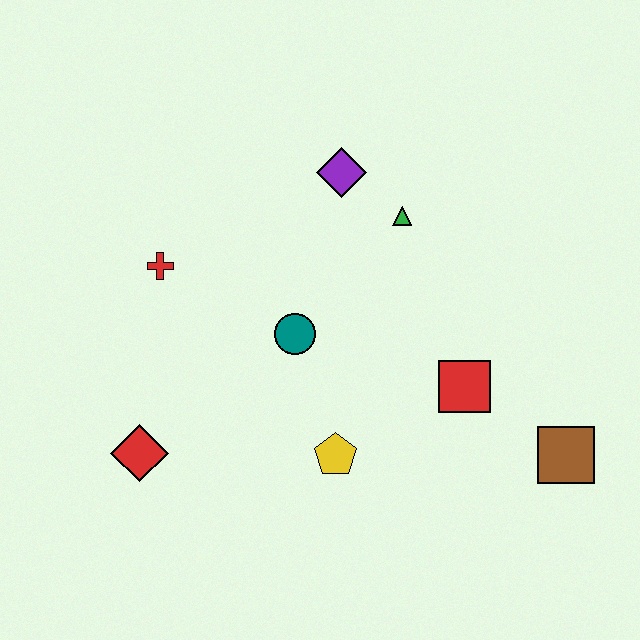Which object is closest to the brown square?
The red square is closest to the brown square.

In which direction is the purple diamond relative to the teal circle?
The purple diamond is above the teal circle.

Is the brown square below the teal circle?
Yes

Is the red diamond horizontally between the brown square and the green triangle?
No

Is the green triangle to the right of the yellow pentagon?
Yes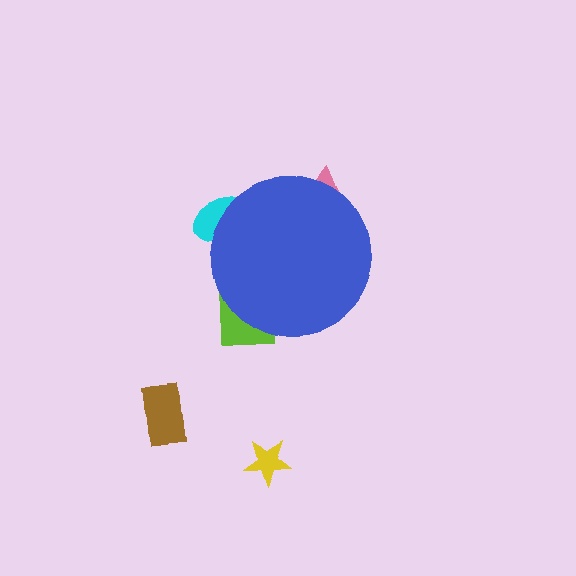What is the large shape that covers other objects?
A blue circle.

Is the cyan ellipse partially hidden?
Yes, the cyan ellipse is partially hidden behind the blue circle.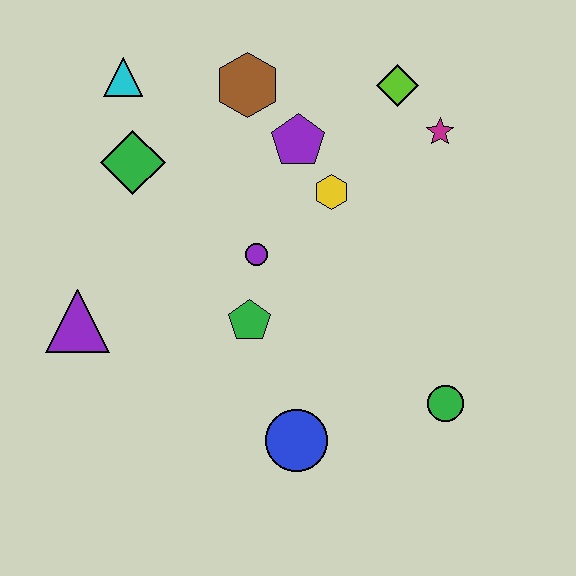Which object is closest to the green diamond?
The cyan triangle is closest to the green diamond.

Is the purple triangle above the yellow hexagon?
No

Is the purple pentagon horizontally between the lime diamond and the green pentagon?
Yes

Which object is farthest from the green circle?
The cyan triangle is farthest from the green circle.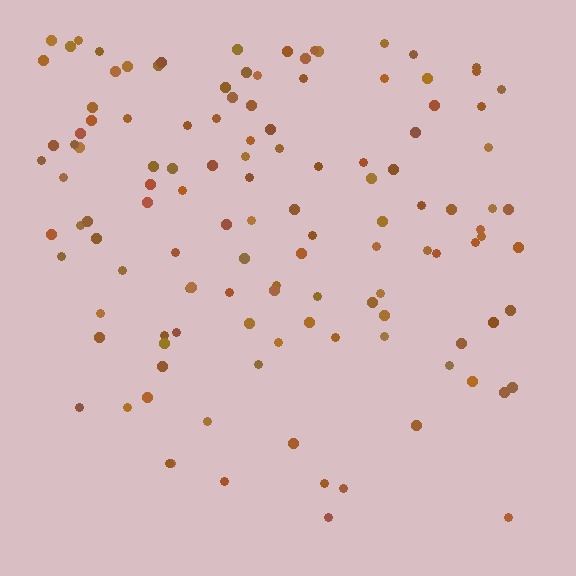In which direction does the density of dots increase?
From bottom to top, with the top side densest.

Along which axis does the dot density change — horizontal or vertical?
Vertical.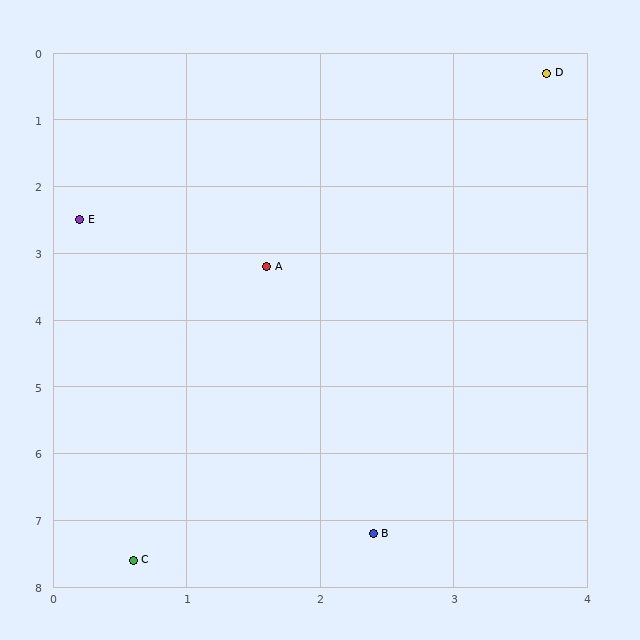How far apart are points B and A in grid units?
Points B and A are about 4.1 grid units apart.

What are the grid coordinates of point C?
Point C is at approximately (0.6, 7.6).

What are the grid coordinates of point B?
Point B is at approximately (2.4, 7.2).